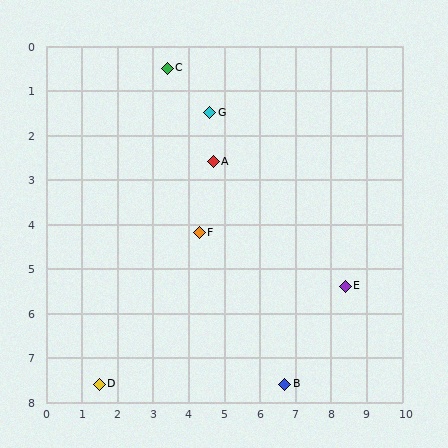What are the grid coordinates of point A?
Point A is at approximately (4.7, 2.6).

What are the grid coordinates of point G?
Point G is at approximately (4.6, 1.5).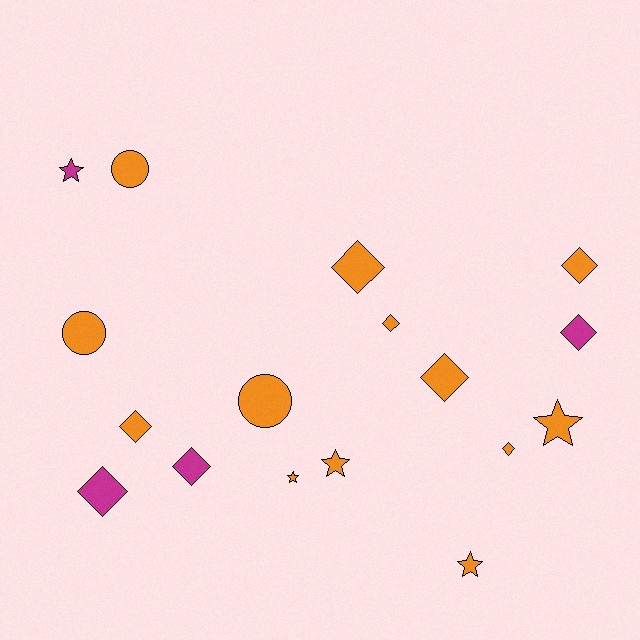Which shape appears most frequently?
Diamond, with 9 objects.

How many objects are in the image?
There are 17 objects.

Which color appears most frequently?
Orange, with 13 objects.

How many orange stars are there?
There are 4 orange stars.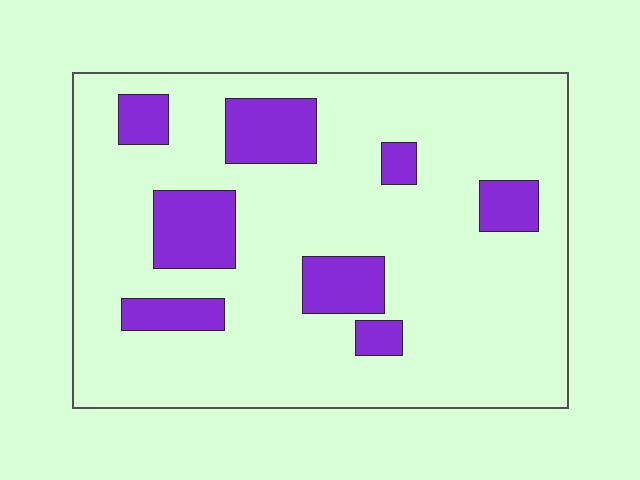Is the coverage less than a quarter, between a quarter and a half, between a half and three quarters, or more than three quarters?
Less than a quarter.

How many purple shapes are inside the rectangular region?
8.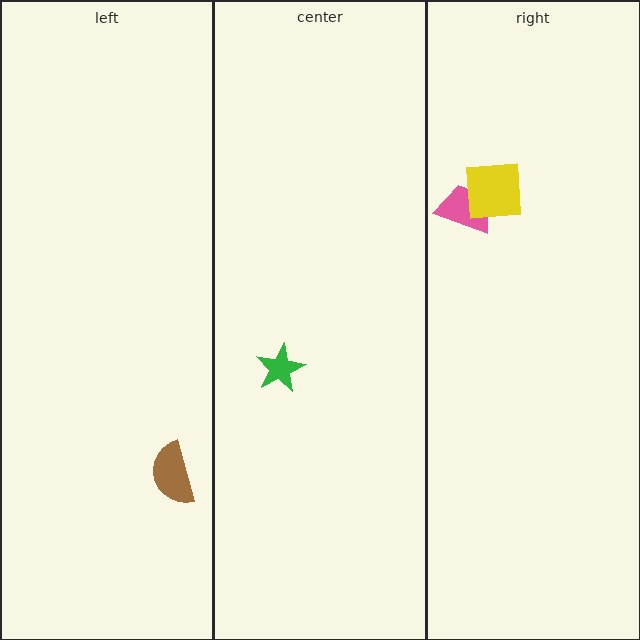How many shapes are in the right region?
2.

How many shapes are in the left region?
1.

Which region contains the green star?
The center region.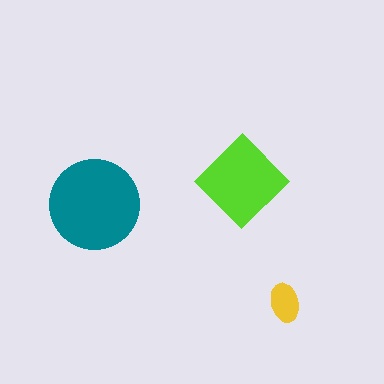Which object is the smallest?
The yellow ellipse.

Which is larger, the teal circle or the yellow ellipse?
The teal circle.